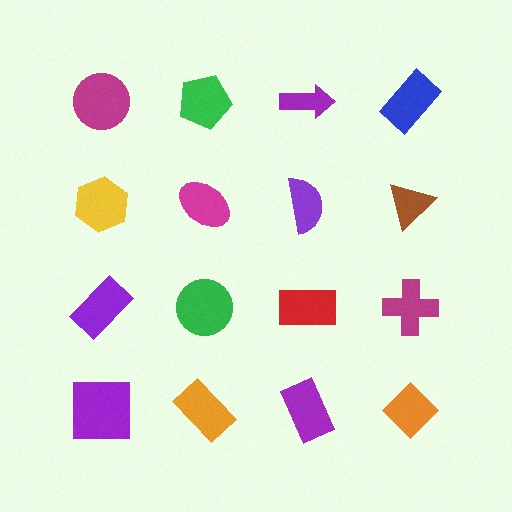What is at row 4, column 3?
A purple rectangle.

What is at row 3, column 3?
A red rectangle.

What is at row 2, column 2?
A magenta ellipse.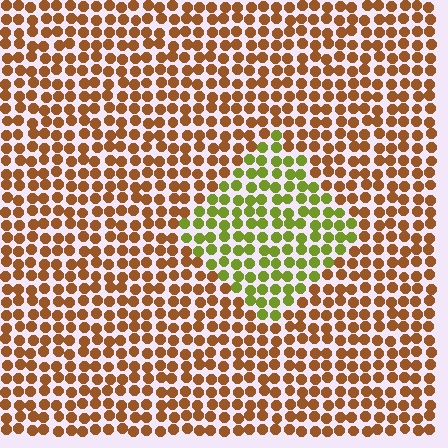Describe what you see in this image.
The image is filled with small brown elements in a uniform arrangement. A diamond-shaped region is visible where the elements are tinted to a slightly different hue, forming a subtle color boundary.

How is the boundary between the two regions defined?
The boundary is defined purely by a slight shift in hue (about 56 degrees). Spacing, size, and orientation are identical on both sides.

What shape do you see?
I see a diamond.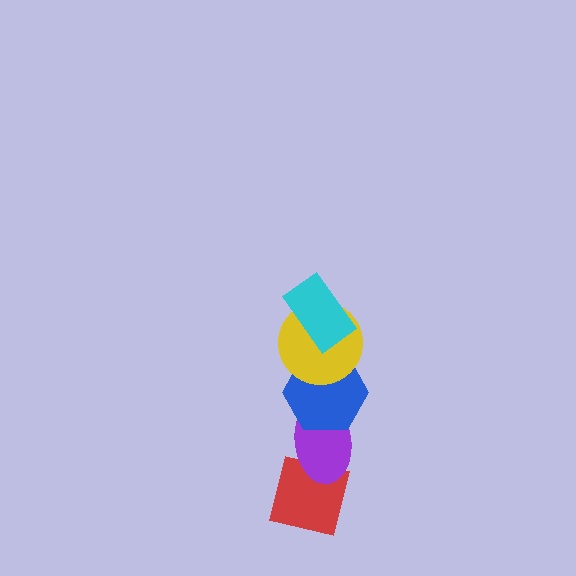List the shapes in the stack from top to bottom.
From top to bottom: the cyan rectangle, the yellow circle, the blue hexagon, the purple ellipse, the red square.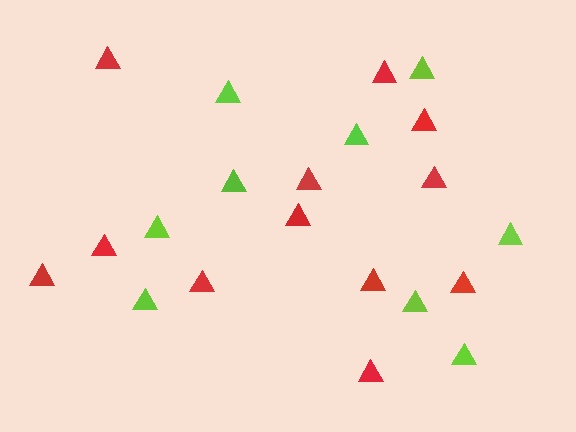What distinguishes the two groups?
There are 2 groups: one group of red triangles (12) and one group of lime triangles (9).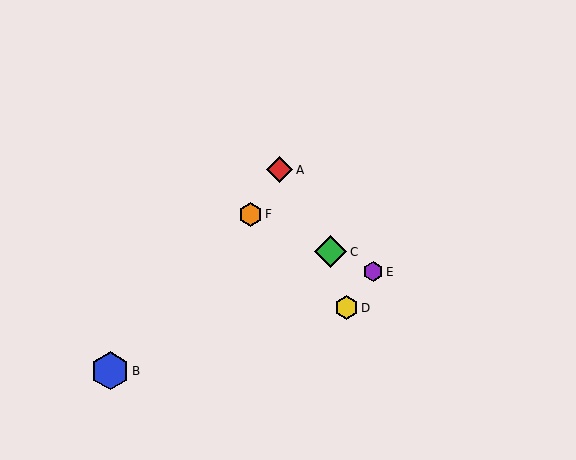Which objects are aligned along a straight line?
Objects C, E, F are aligned along a straight line.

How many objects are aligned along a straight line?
3 objects (C, E, F) are aligned along a straight line.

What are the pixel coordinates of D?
Object D is at (347, 308).